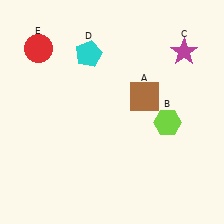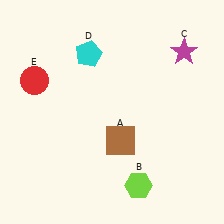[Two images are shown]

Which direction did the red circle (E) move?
The red circle (E) moved down.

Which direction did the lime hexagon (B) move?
The lime hexagon (B) moved down.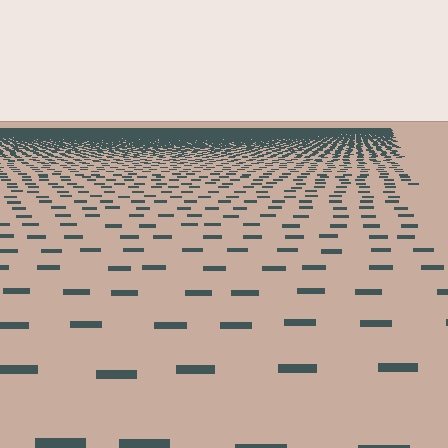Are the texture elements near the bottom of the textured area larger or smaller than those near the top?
Larger. Near the bottom, elements are closer to the viewer and appear at a bigger on-screen size.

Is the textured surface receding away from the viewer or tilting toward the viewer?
The surface is receding away from the viewer. Texture elements get smaller and denser toward the top.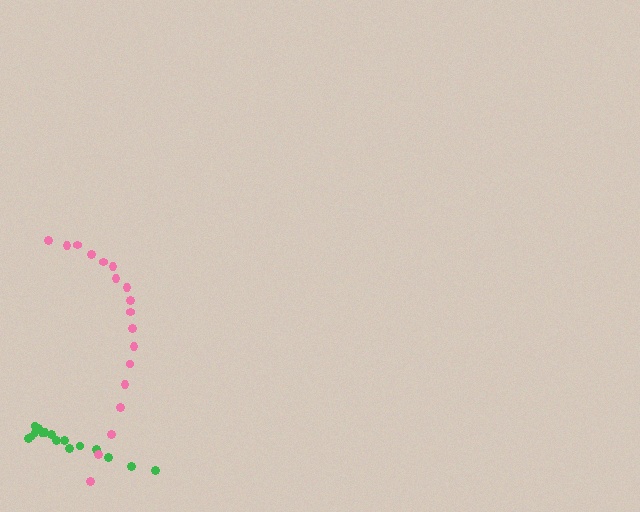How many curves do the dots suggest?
There are 2 distinct paths.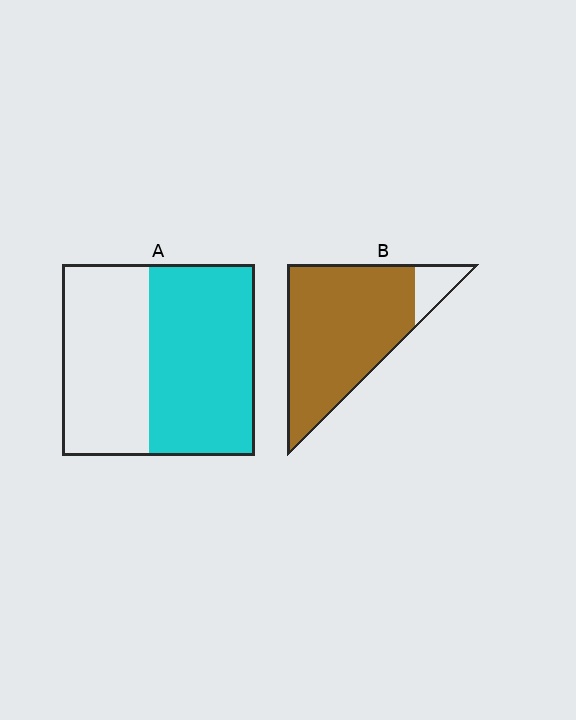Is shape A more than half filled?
Yes.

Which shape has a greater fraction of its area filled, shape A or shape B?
Shape B.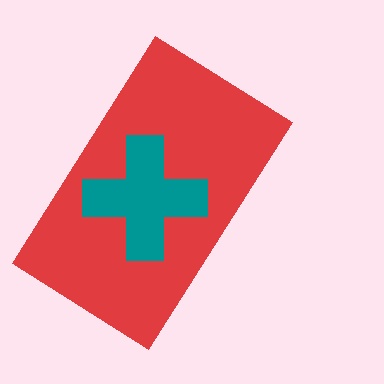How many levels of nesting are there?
2.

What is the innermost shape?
The teal cross.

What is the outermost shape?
The red rectangle.